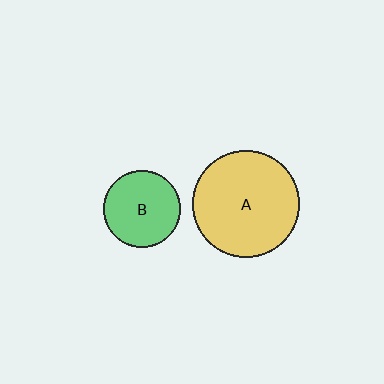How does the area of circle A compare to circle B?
Approximately 1.9 times.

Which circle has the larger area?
Circle A (yellow).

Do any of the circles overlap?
No, none of the circles overlap.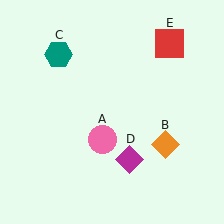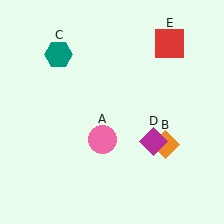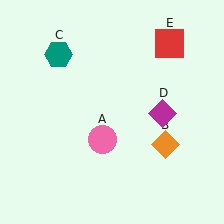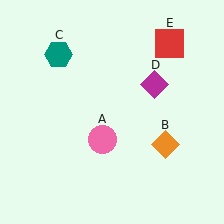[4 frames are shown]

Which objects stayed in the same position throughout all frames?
Pink circle (object A) and orange diamond (object B) and teal hexagon (object C) and red square (object E) remained stationary.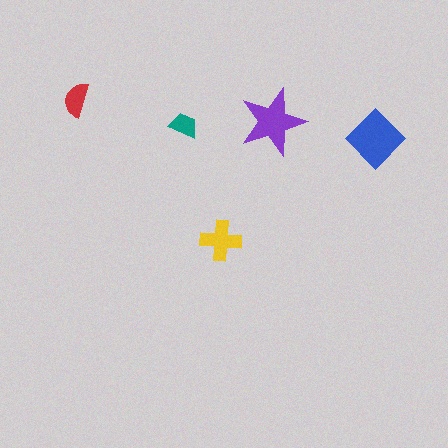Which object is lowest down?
The yellow cross is bottommost.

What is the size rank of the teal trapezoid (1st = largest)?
5th.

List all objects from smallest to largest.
The teal trapezoid, the red semicircle, the yellow cross, the purple star, the blue diamond.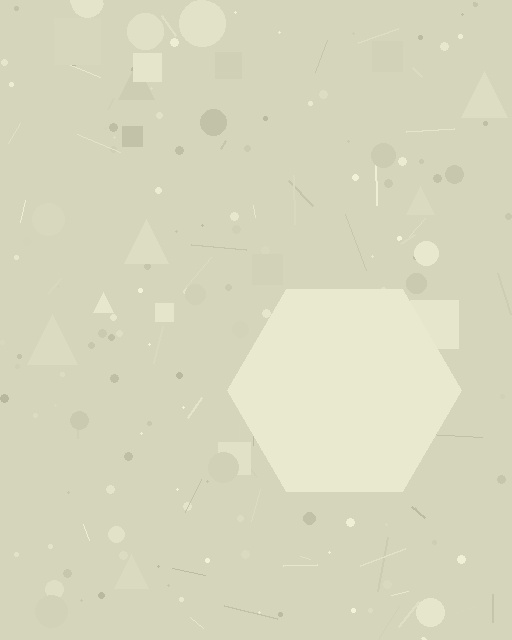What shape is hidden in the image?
A hexagon is hidden in the image.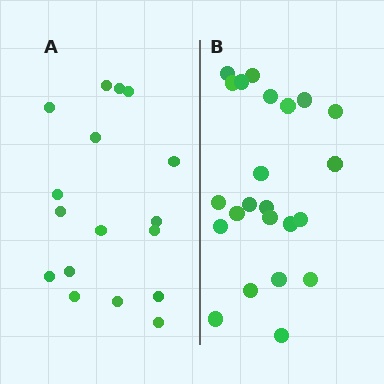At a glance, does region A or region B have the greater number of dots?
Region B (the right region) has more dots.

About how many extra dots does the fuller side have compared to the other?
Region B has about 6 more dots than region A.